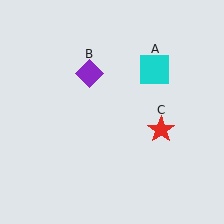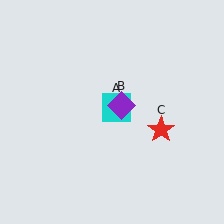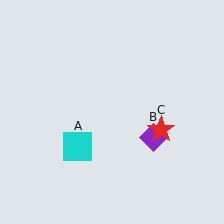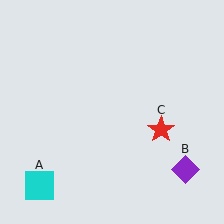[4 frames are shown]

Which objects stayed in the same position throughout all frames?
Red star (object C) remained stationary.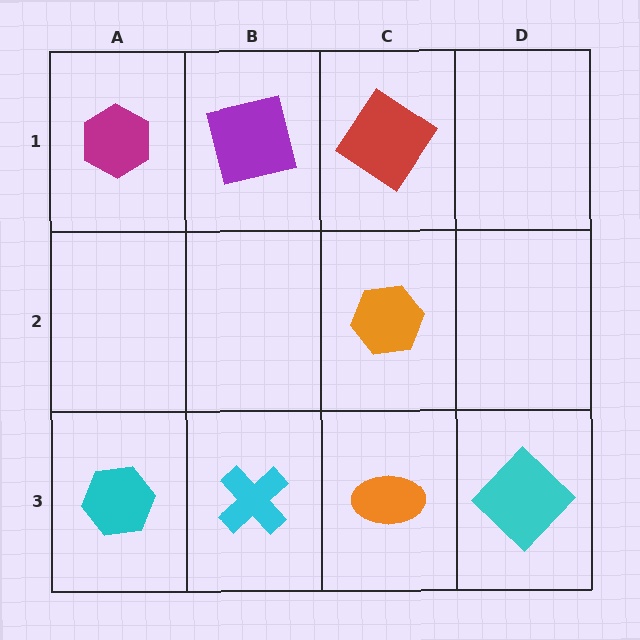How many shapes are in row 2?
1 shape.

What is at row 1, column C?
A red diamond.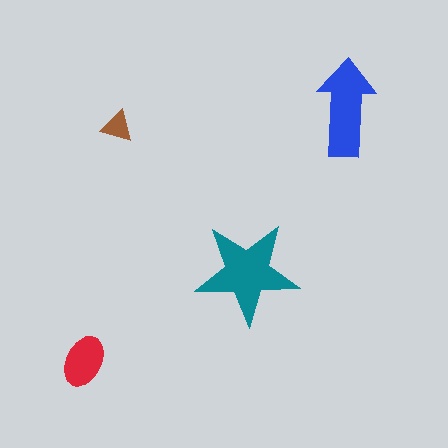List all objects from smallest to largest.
The brown triangle, the red ellipse, the blue arrow, the teal star.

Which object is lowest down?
The red ellipse is bottommost.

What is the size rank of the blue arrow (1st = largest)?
2nd.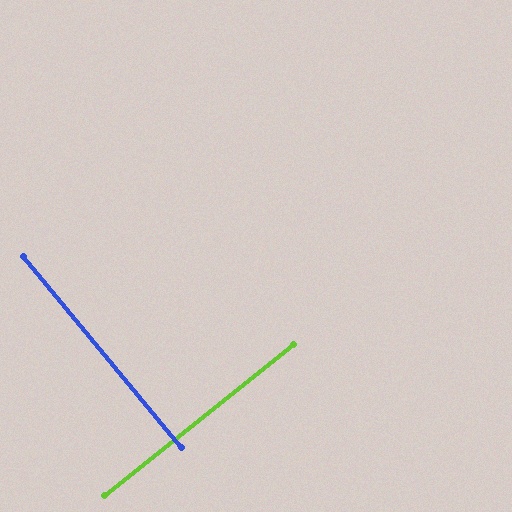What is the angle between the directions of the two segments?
Approximately 89 degrees.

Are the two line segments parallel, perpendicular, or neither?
Perpendicular — they meet at approximately 89°.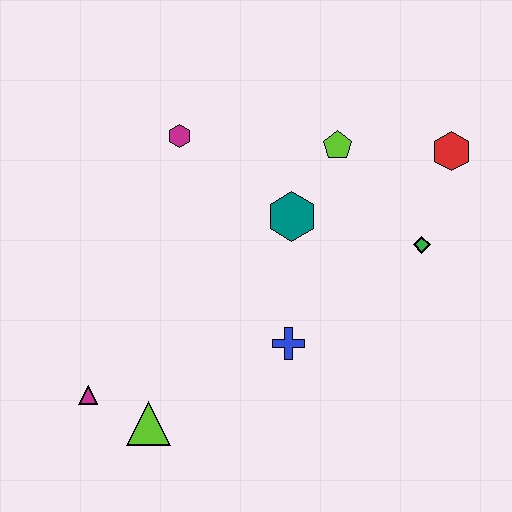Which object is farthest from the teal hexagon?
The magenta triangle is farthest from the teal hexagon.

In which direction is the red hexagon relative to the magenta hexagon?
The red hexagon is to the right of the magenta hexagon.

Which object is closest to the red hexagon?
The green diamond is closest to the red hexagon.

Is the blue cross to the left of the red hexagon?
Yes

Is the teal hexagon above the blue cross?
Yes